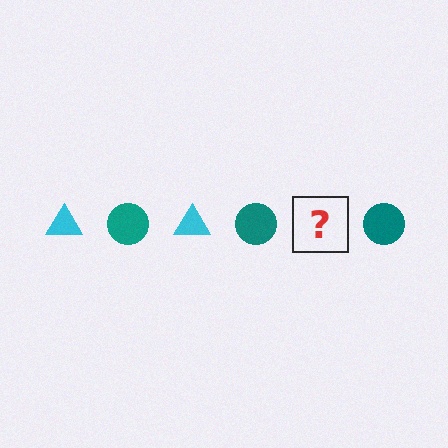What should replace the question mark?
The question mark should be replaced with a cyan triangle.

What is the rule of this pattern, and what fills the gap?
The rule is that the pattern alternates between cyan triangle and teal circle. The gap should be filled with a cyan triangle.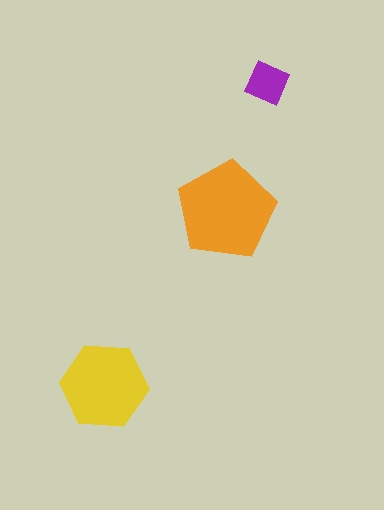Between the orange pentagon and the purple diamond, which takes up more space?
The orange pentagon.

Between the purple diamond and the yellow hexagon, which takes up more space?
The yellow hexagon.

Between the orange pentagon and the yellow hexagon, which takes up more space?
The orange pentagon.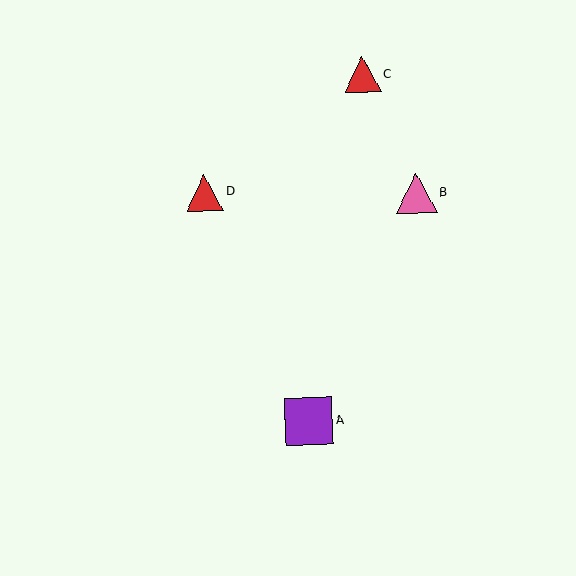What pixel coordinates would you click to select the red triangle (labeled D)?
Click at (205, 193) to select the red triangle D.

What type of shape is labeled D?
Shape D is a red triangle.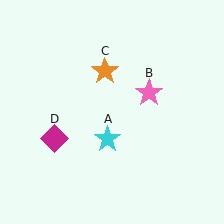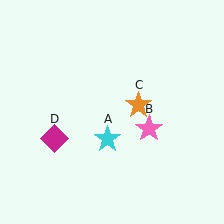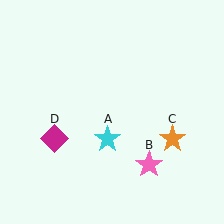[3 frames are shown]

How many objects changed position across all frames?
2 objects changed position: pink star (object B), orange star (object C).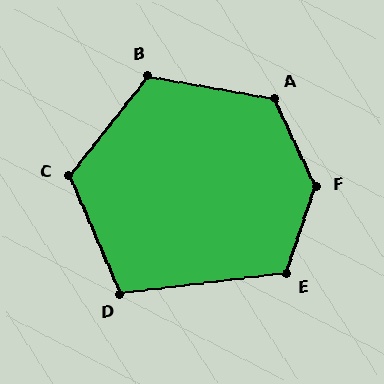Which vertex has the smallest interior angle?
D, at approximately 107 degrees.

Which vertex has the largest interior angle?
F, at approximately 135 degrees.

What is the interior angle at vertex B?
Approximately 118 degrees (obtuse).